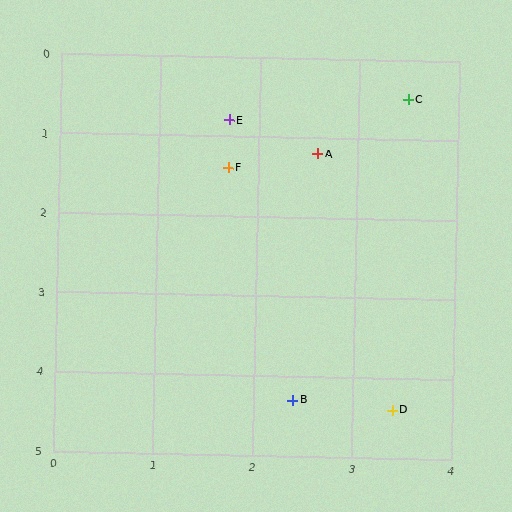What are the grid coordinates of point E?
Point E is at approximately (1.7, 0.8).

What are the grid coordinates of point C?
Point C is at approximately (3.5, 0.5).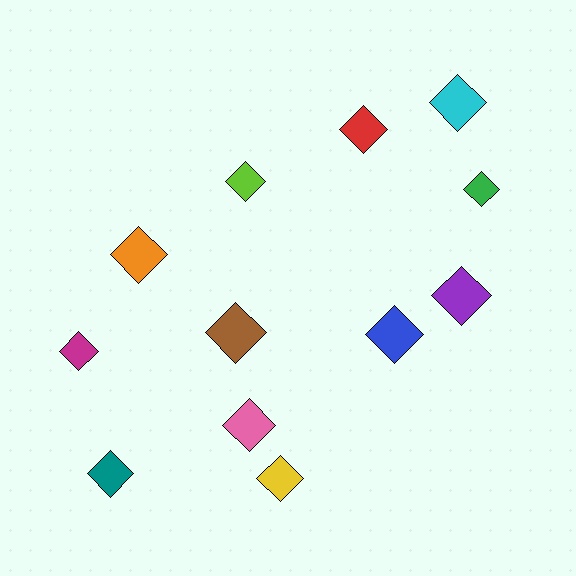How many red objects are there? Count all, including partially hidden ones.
There is 1 red object.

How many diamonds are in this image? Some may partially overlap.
There are 12 diamonds.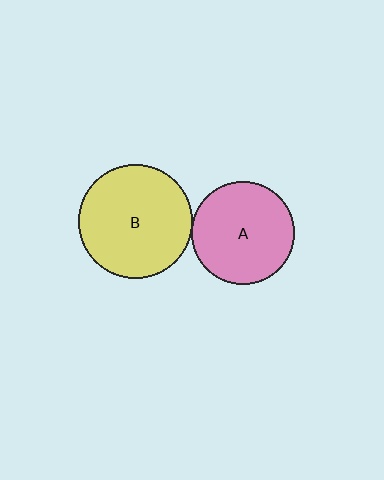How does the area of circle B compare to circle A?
Approximately 1.2 times.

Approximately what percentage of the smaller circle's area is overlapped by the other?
Approximately 5%.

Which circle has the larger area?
Circle B (yellow).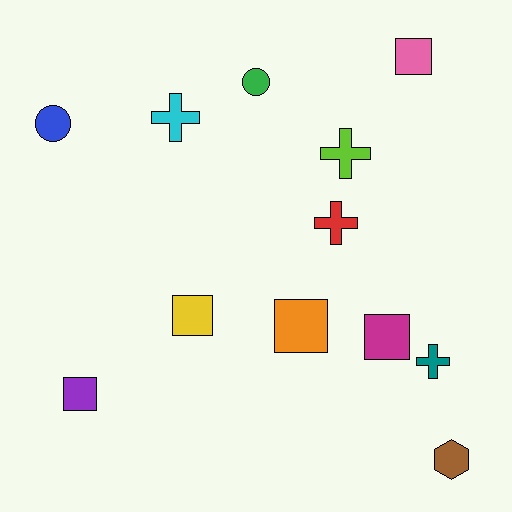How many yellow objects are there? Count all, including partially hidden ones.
There is 1 yellow object.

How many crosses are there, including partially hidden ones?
There are 4 crosses.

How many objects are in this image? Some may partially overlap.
There are 12 objects.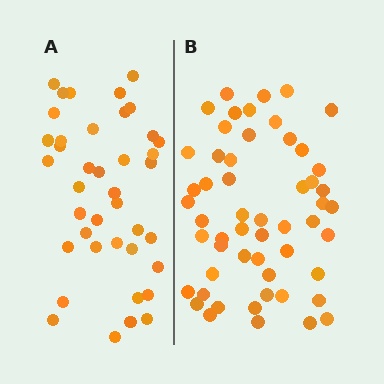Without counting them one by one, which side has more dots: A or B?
Region B (the right region) has more dots.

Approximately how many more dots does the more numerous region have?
Region B has approximately 15 more dots than region A.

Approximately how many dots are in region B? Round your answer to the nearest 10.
About 50 dots. (The exact count is 54, which rounds to 50.)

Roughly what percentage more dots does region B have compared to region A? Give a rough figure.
About 35% more.